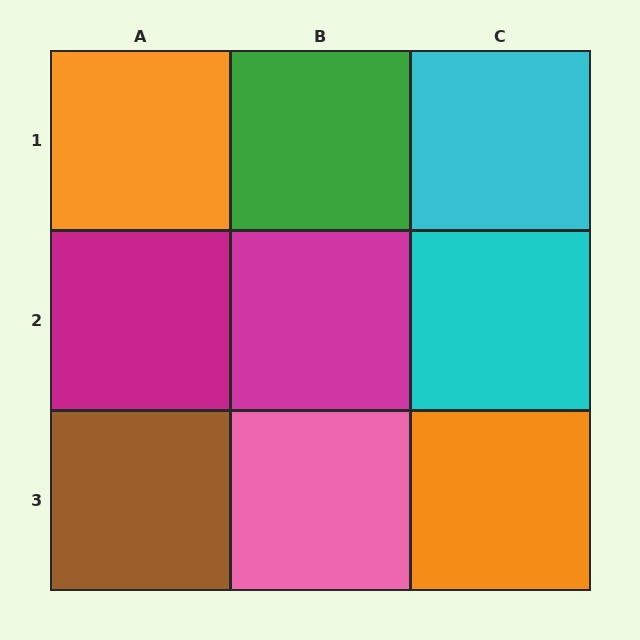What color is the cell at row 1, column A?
Orange.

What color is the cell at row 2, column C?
Cyan.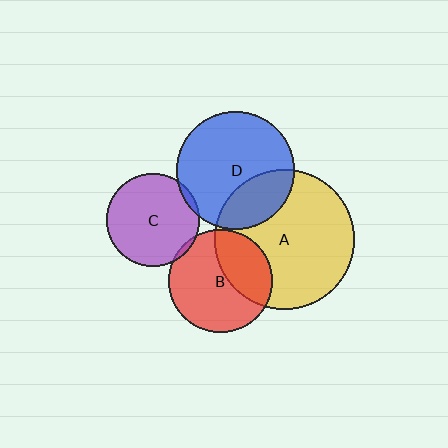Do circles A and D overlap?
Yes.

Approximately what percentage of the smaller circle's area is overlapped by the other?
Approximately 25%.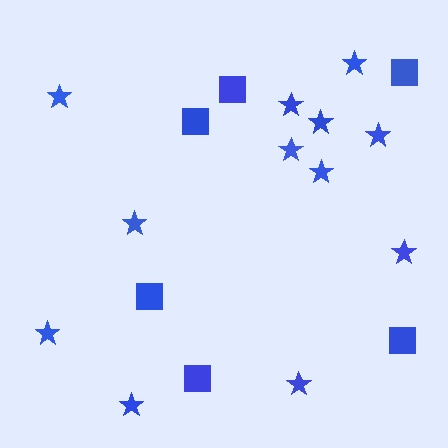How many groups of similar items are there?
There are 2 groups: one group of squares (6) and one group of stars (12).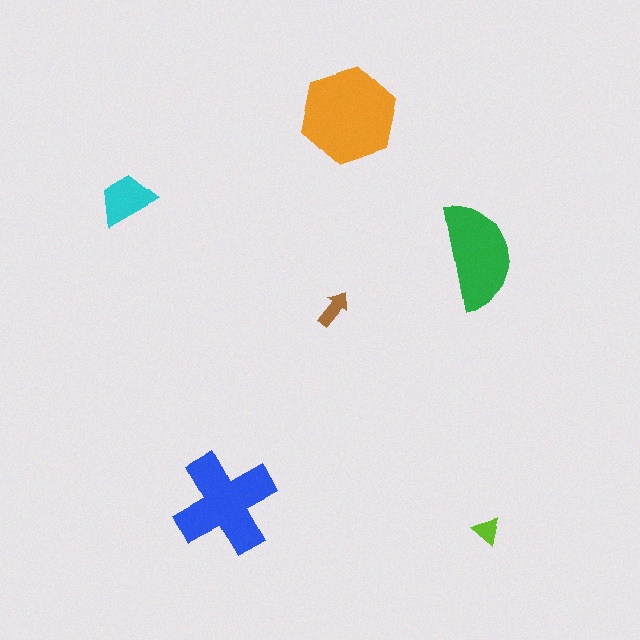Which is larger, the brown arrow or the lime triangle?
The brown arrow.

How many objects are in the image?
There are 6 objects in the image.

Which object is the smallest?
The lime triangle.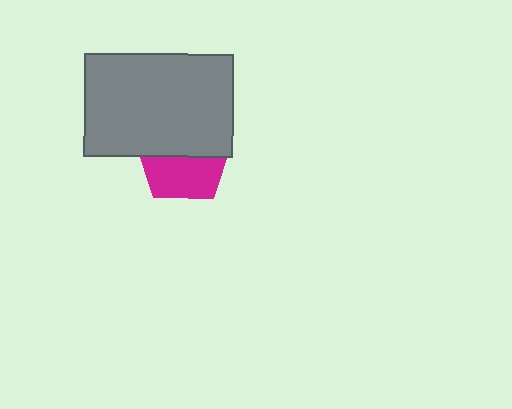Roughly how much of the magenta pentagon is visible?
About half of it is visible (roughly 48%).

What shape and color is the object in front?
The object in front is a gray rectangle.